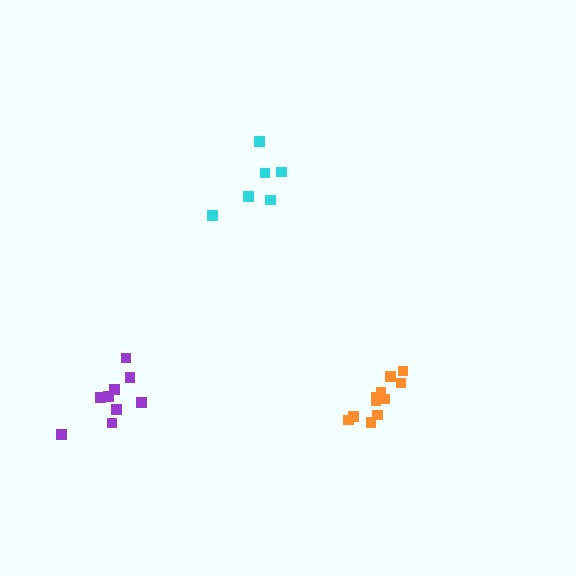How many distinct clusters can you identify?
There are 3 distinct clusters.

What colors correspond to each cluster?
The clusters are colored: orange, purple, cyan.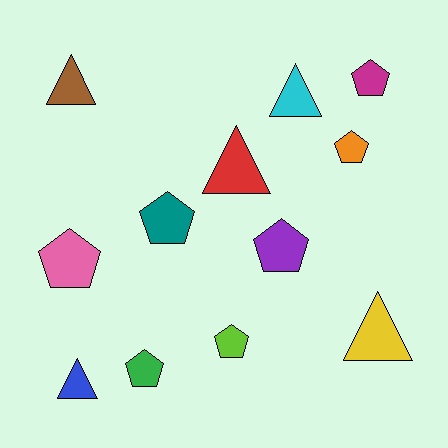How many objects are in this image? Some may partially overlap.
There are 12 objects.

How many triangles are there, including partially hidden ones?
There are 5 triangles.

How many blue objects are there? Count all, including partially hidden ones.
There is 1 blue object.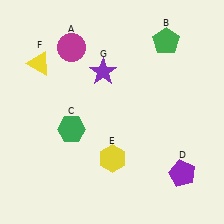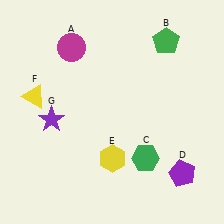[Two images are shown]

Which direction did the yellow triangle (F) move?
The yellow triangle (F) moved down.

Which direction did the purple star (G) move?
The purple star (G) moved left.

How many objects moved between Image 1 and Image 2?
3 objects moved between the two images.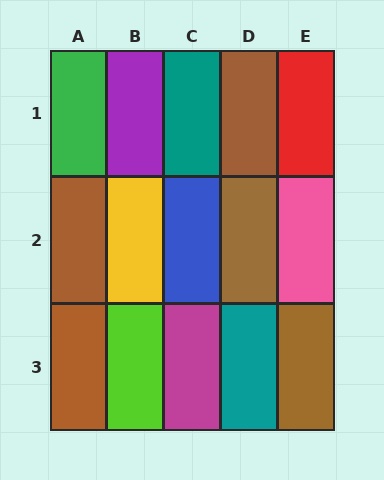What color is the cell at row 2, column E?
Pink.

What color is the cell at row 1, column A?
Green.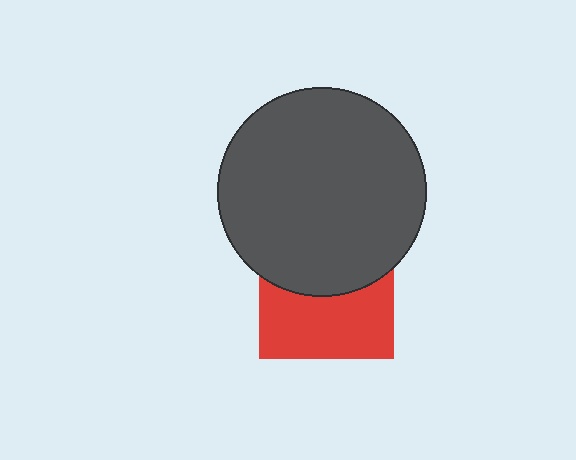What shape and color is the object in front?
The object in front is a dark gray circle.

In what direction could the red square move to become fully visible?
The red square could move down. That would shift it out from behind the dark gray circle entirely.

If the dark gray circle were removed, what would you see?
You would see the complete red square.